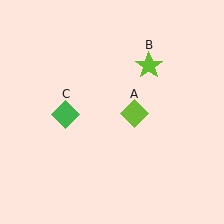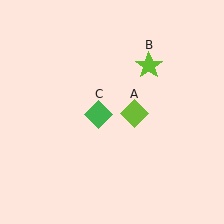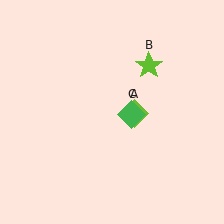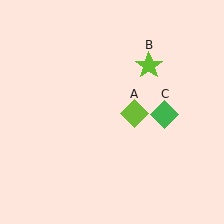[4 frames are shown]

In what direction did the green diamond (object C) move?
The green diamond (object C) moved right.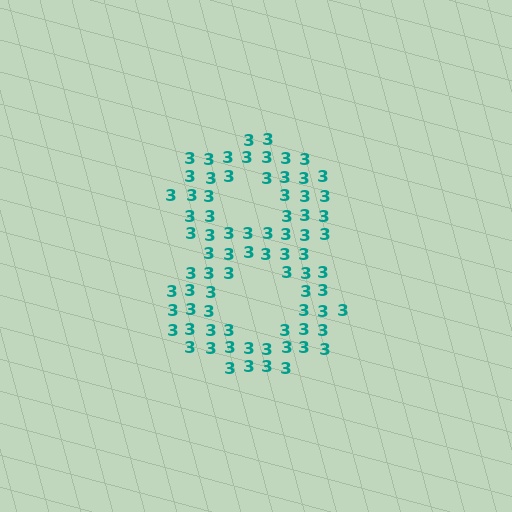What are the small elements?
The small elements are digit 3's.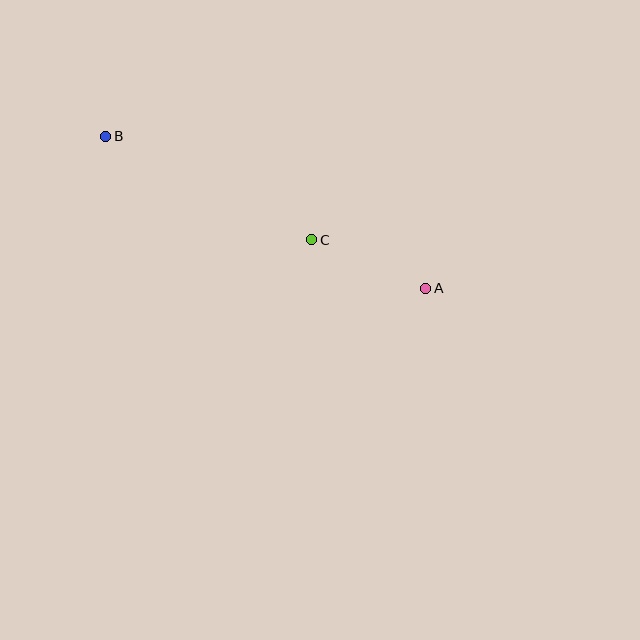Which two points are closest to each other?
Points A and C are closest to each other.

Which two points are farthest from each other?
Points A and B are farthest from each other.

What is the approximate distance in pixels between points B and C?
The distance between B and C is approximately 231 pixels.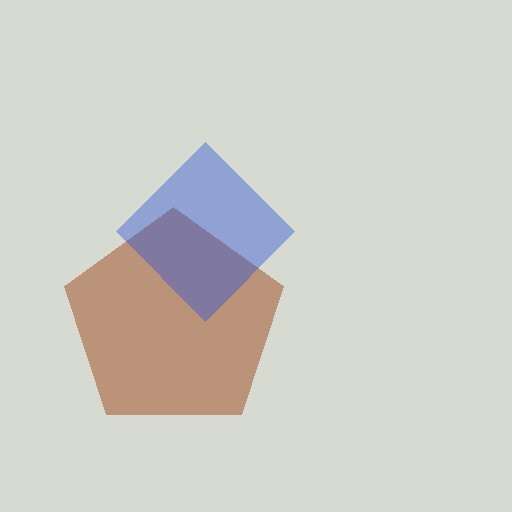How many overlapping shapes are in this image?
There are 2 overlapping shapes in the image.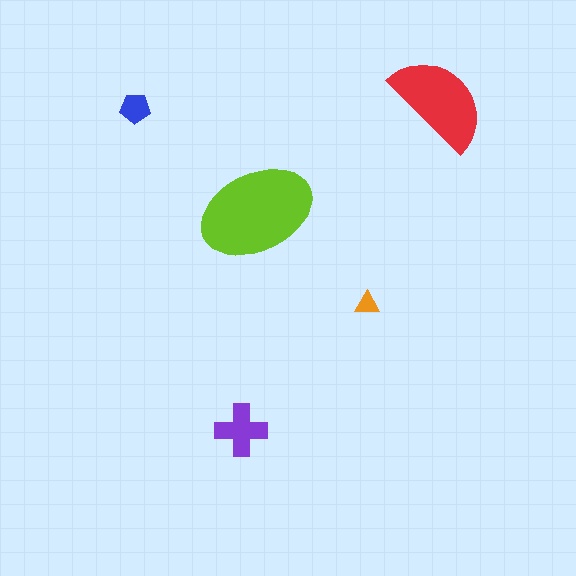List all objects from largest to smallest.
The lime ellipse, the red semicircle, the purple cross, the blue pentagon, the orange triangle.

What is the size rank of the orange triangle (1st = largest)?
5th.